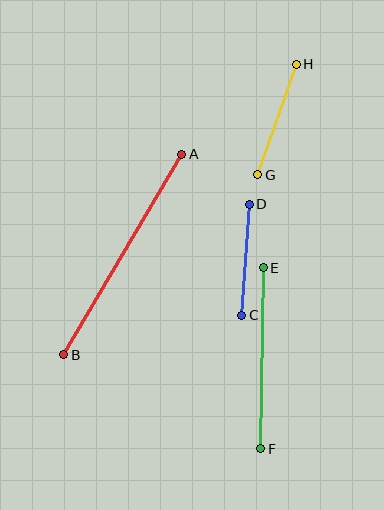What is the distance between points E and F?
The distance is approximately 181 pixels.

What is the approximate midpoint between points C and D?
The midpoint is at approximately (245, 260) pixels.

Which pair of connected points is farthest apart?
Points A and B are farthest apart.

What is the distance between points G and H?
The distance is approximately 117 pixels.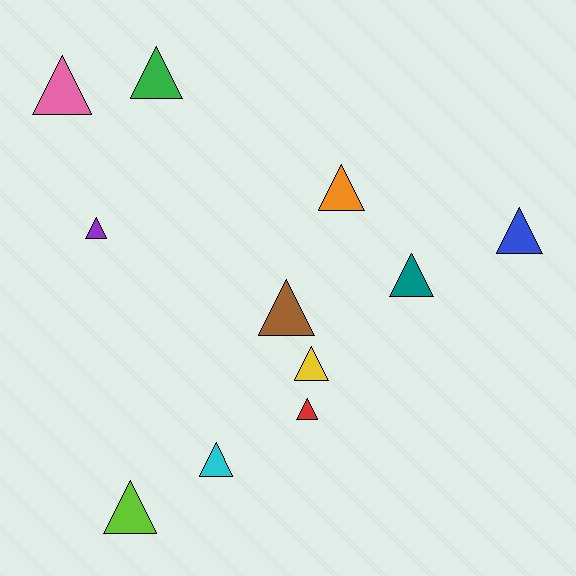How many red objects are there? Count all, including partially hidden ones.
There is 1 red object.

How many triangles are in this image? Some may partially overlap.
There are 11 triangles.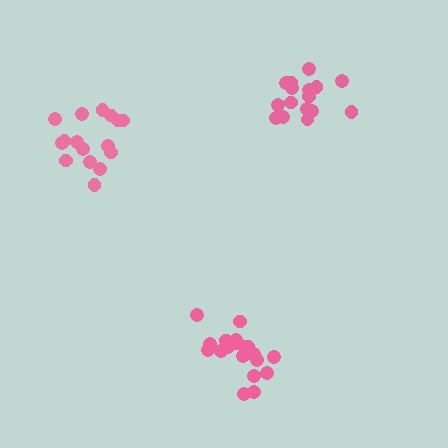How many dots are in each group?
Group 1: 16 dots, Group 2: 16 dots, Group 3: 20 dots (52 total).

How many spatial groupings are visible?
There are 3 spatial groupings.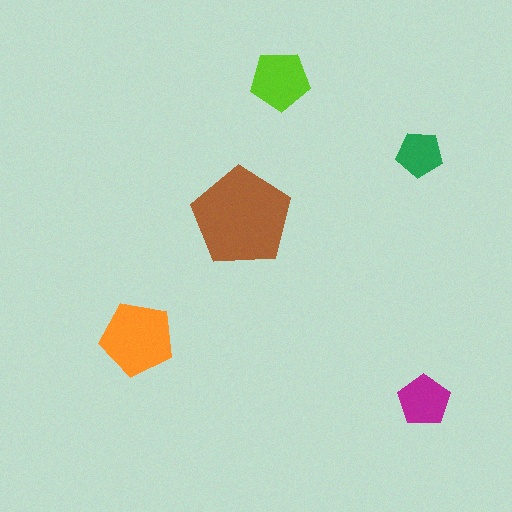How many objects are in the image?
There are 5 objects in the image.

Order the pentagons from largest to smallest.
the brown one, the orange one, the lime one, the magenta one, the green one.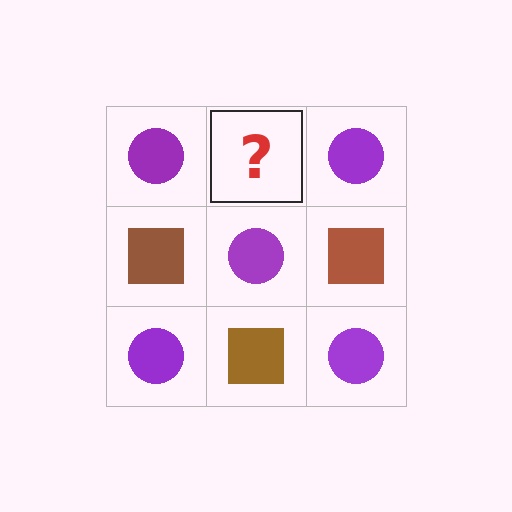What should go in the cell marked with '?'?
The missing cell should contain a brown square.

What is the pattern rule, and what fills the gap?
The rule is that it alternates purple circle and brown square in a checkerboard pattern. The gap should be filled with a brown square.